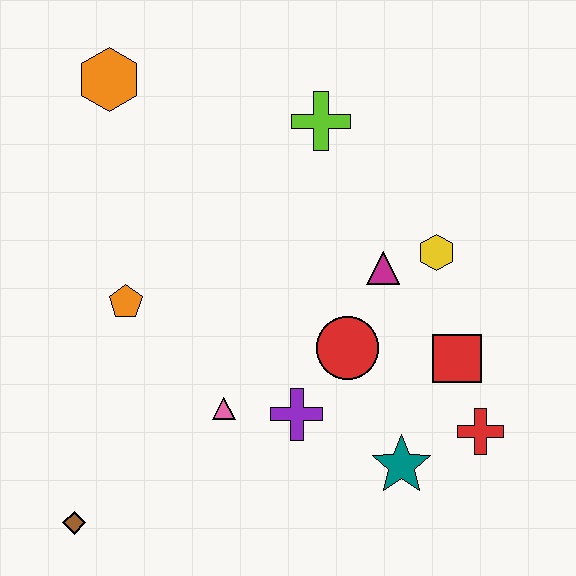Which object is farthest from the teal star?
The orange hexagon is farthest from the teal star.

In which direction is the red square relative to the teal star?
The red square is above the teal star.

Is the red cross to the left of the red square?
No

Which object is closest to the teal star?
The red cross is closest to the teal star.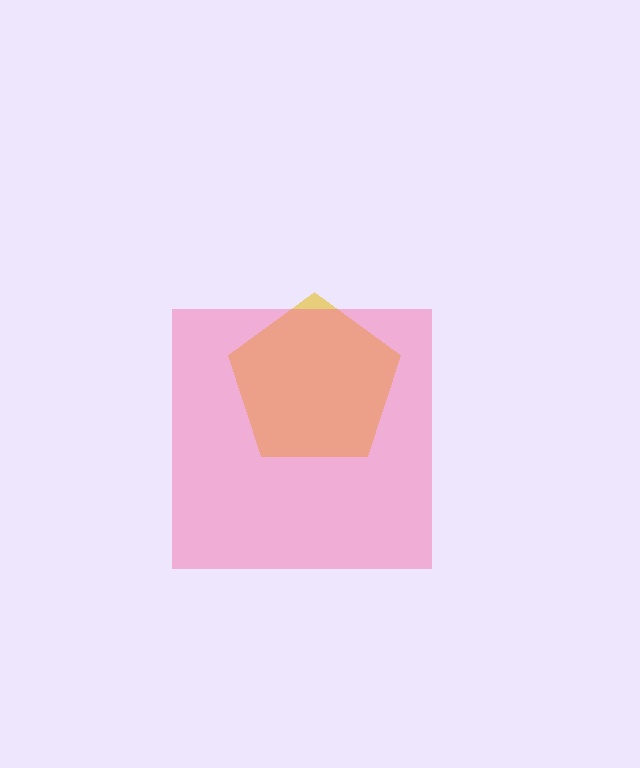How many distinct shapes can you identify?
There are 2 distinct shapes: a yellow pentagon, a pink square.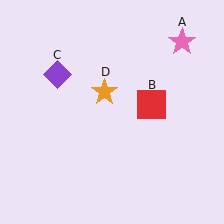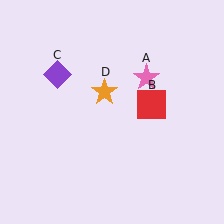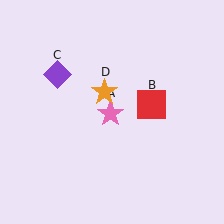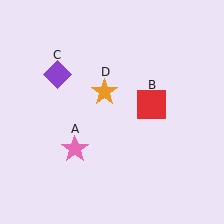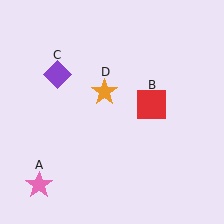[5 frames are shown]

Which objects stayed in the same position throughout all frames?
Red square (object B) and purple diamond (object C) and orange star (object D) remained stationary.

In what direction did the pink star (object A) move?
The pink star (object A) moved down and to the left.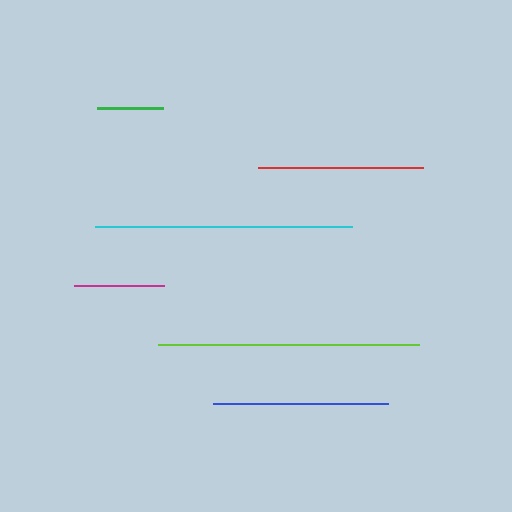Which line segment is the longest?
The lime line is the longest at approximately 260 pixels.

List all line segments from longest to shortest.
From longest to shortest: lime, cyan, blue, red, magenta, green.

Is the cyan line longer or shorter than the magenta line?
The cyan line is longer than the magenta line.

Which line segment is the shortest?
The green line is the shortest at approximately 66 pixels.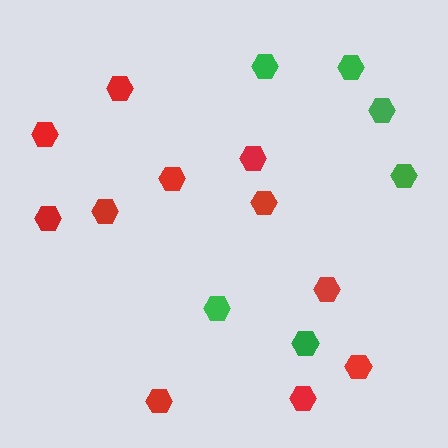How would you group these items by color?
There are 2 groups: one group of green hexagons (6) and one group of red hexagons (11).